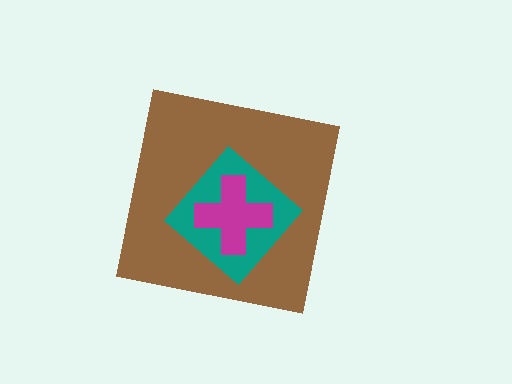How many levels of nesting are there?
3.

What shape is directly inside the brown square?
The teal diamond.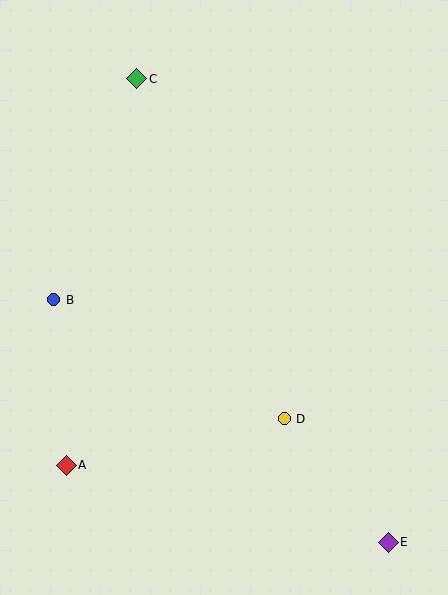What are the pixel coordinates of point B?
Point B is at (54, 300).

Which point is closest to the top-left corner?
Point C is closest to the top-left corner.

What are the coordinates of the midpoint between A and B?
The midpoint between A and B is at (60, 383).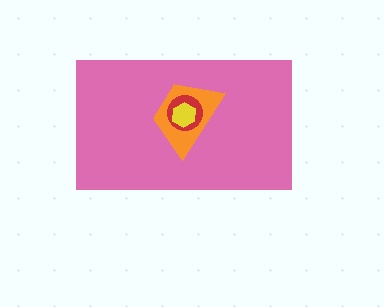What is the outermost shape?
The pink rectangle.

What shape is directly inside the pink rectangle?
The orange trapezoid.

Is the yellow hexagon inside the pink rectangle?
Yes.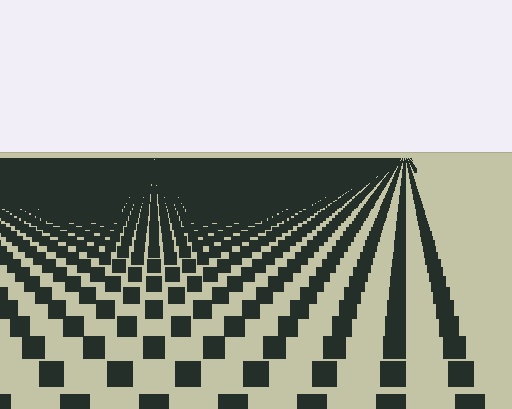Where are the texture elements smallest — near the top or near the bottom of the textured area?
Near the top.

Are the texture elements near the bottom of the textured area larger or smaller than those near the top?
Larger. Near the bottom, elements are closer to the viewer and appear at a bigger on-screen size.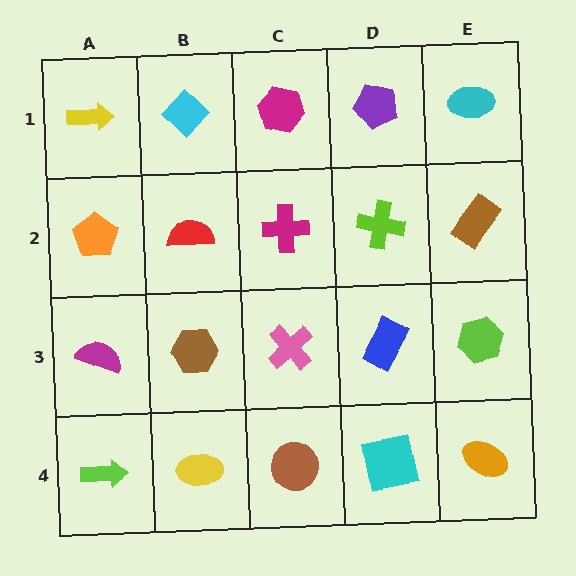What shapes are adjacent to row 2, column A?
A yellow arrow (row 1, column A), a magenta semicircle (row 3, column A), a red semicircle (row 2, column B).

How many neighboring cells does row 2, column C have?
4.